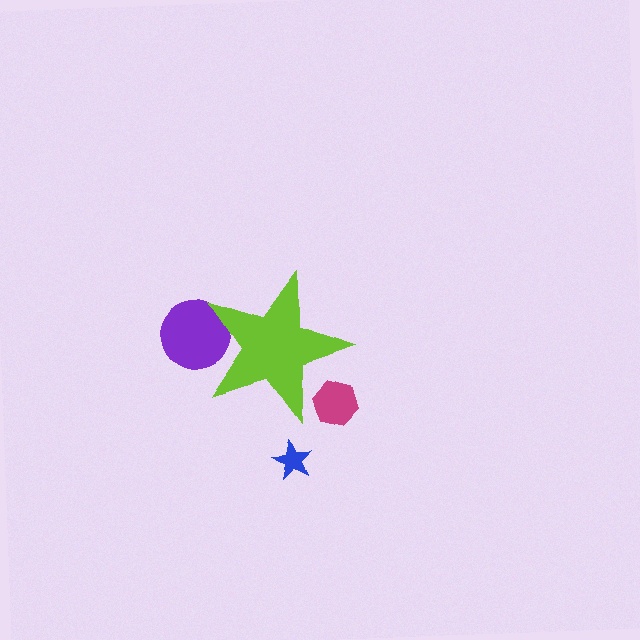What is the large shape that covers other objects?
A lime star.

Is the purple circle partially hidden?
Yes, the purple circle is partially hidden behind the lime star.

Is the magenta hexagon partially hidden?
Yes, the magenta hexagon is partially hidden behind the lime star.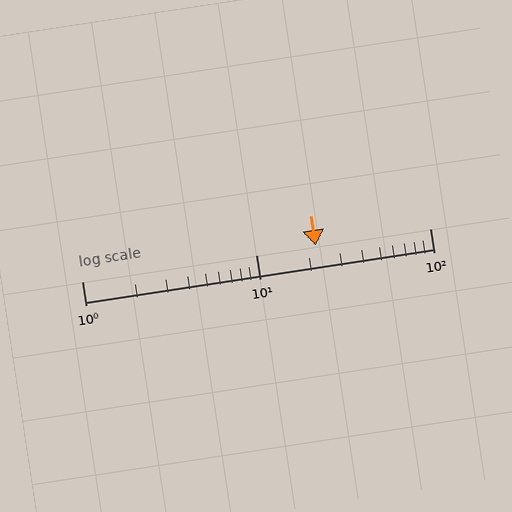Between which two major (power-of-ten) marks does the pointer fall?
The pointer is between 10 and 100.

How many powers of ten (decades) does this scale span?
The scale spans 2 decades, from 1 to 100.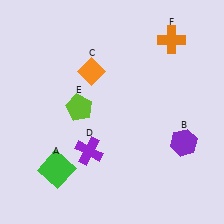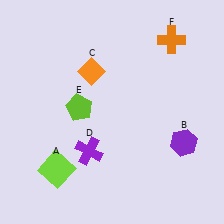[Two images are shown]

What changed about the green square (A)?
In Image 1, A is green. In Image 2, it changed to lime.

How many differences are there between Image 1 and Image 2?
There is 1 difference between the two images.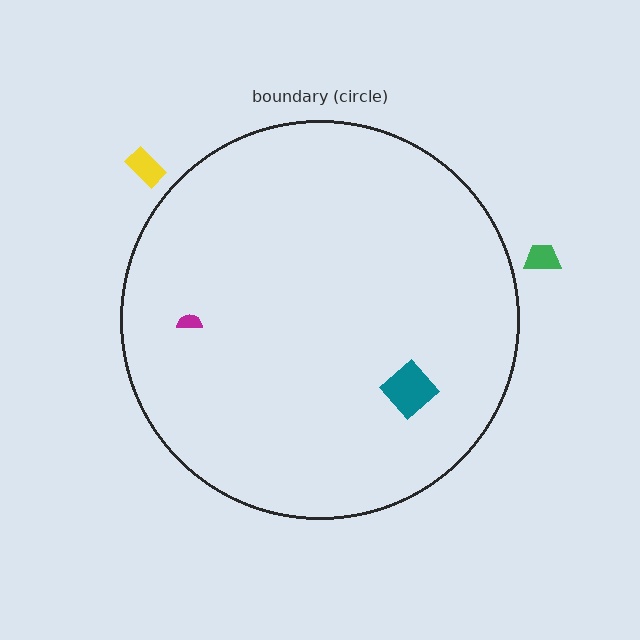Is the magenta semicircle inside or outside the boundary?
Inside.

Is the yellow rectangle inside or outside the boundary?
Outside.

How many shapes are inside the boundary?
2 inside, 2 outside.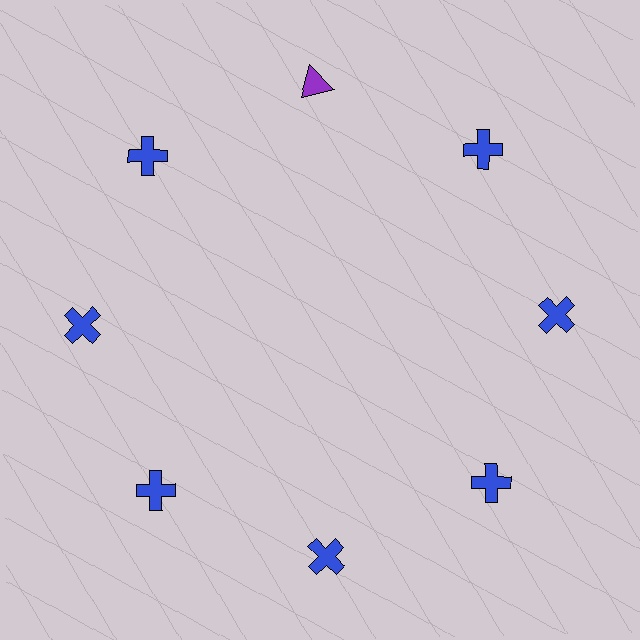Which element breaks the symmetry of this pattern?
The purple triangle at roughly the 12 o'clock position breaks the symmetry. All other shapes are blue crosses.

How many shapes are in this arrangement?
There are 8 shapes arranged in a ring pattern.